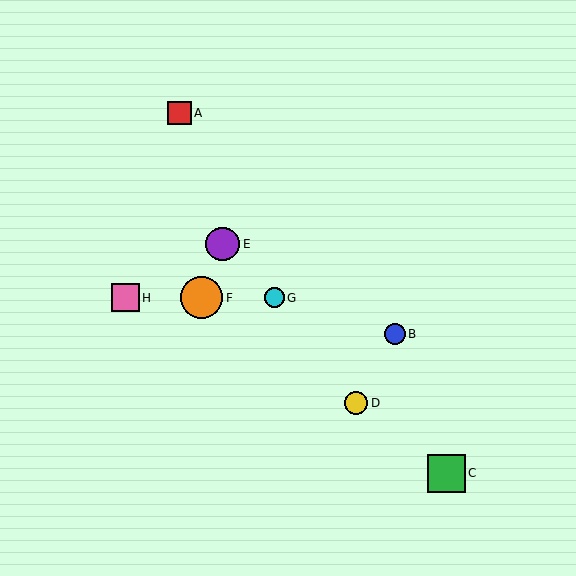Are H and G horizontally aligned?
Yes, both are at y≈298.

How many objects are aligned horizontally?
3 objects (F, G, H) are aligned horizontally.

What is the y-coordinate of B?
Object B is at y≈334.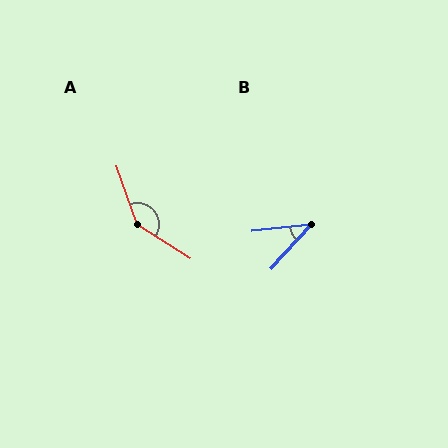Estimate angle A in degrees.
Approximately 142 degrees.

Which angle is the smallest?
B, at approximately 41 degrees.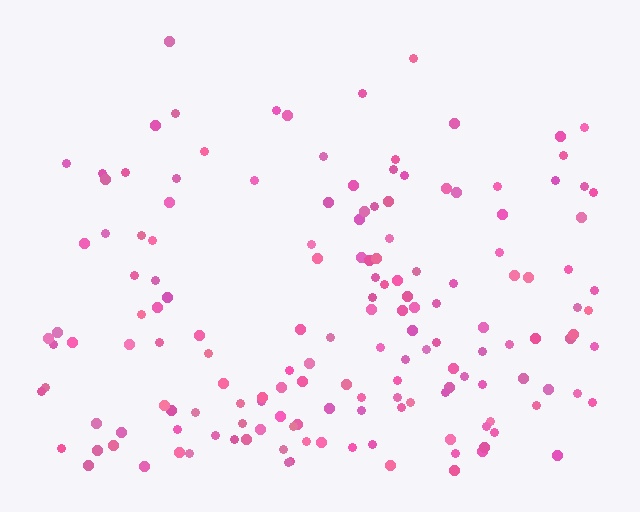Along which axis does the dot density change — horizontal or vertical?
Vertical.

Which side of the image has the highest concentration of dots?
The bottom.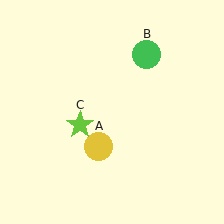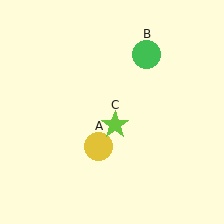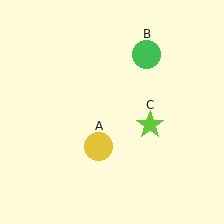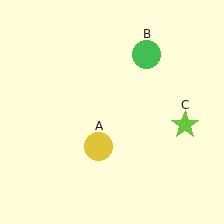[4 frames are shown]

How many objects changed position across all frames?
1 object changed position: lime star (object C).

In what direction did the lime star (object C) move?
The lime star (object C) moved right.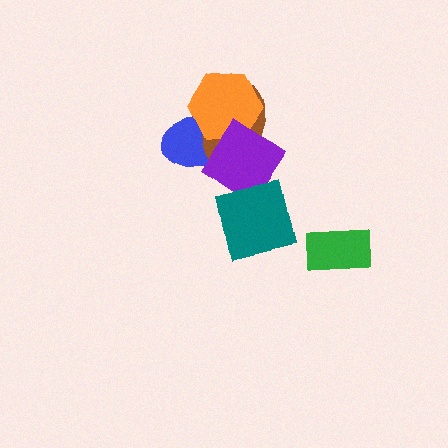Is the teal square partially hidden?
No, no other shape covers it.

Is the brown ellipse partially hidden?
Yes, it is partially covered by another shape.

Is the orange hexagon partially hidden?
Yes, it is partially covered by another shape.